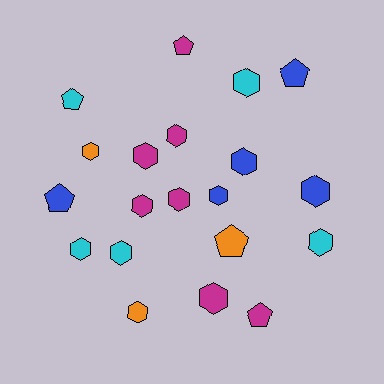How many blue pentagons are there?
There are 2 blue pentagons.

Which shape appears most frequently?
Hexagon, with 14 objects.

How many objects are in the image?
There are 20 objects.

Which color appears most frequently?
Magenta, with 7 objects.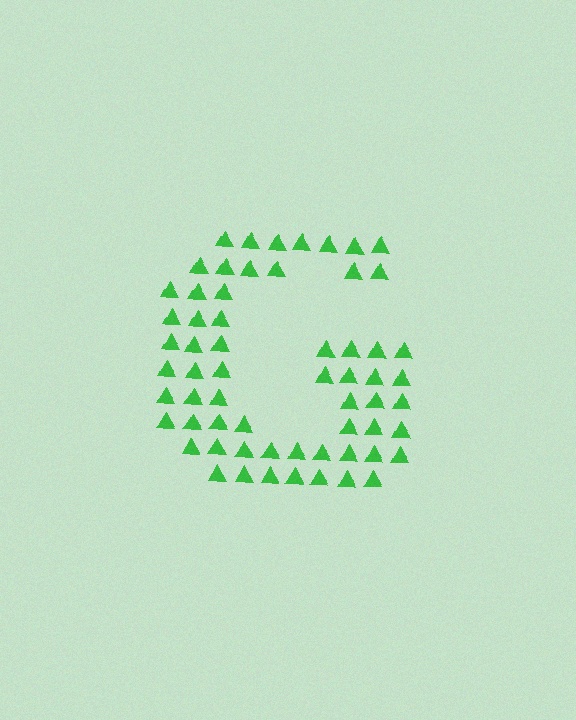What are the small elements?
The small elements are triangles.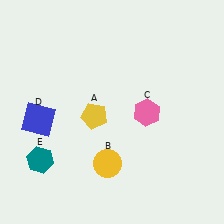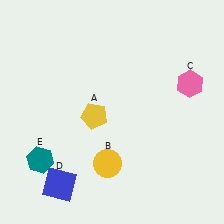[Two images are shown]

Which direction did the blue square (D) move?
The blue square (D) moved down.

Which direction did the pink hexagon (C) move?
The pink hexagon (C) moved right.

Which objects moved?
The objects that moved are: the pink hexagon (C), the blue square (D).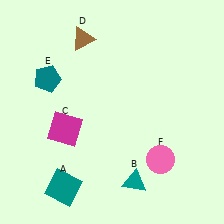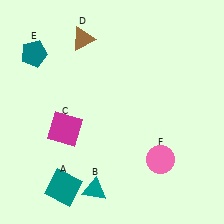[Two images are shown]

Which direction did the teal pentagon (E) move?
The teal pentagon (E) moved up.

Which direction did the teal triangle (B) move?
The teal triangle (B) moved left.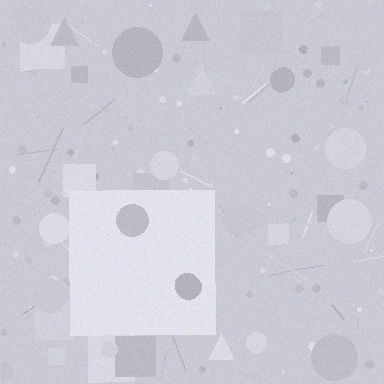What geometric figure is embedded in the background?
A square is embedded in the background.